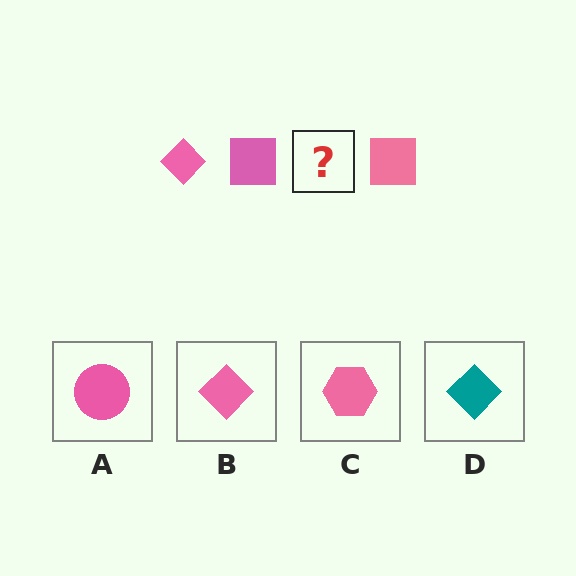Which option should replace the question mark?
Option B.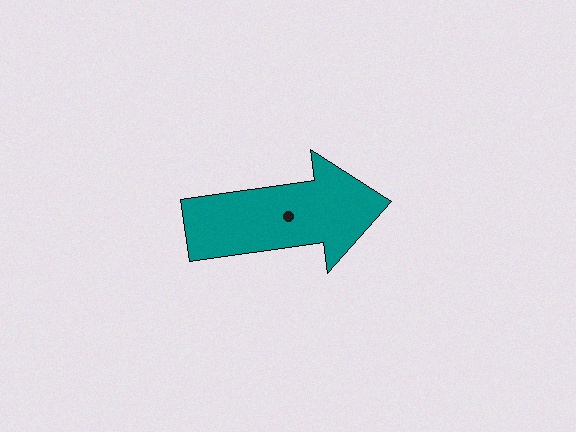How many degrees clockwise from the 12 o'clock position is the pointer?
Approximately 82 degrees.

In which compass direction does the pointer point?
East.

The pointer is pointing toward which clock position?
Roughly 3 o'clock.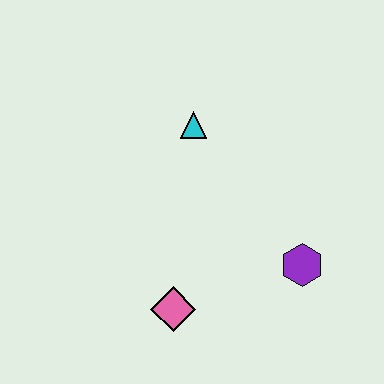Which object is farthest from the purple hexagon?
The cyan triangle is farthest from the purple hexagon.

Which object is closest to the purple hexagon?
The pink diamond is closest to the purple hexagon.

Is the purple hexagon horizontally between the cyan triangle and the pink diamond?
No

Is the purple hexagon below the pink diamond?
No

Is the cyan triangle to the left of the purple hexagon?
Yes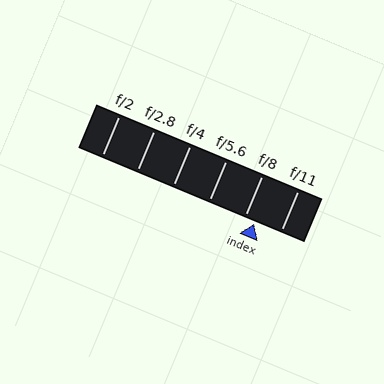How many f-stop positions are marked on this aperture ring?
There are 6 f-stop positions marked.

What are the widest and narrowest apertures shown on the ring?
The widest aperture shown is f/2 and the narrowest is f/11.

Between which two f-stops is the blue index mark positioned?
The index mark is between f/8 and f/11.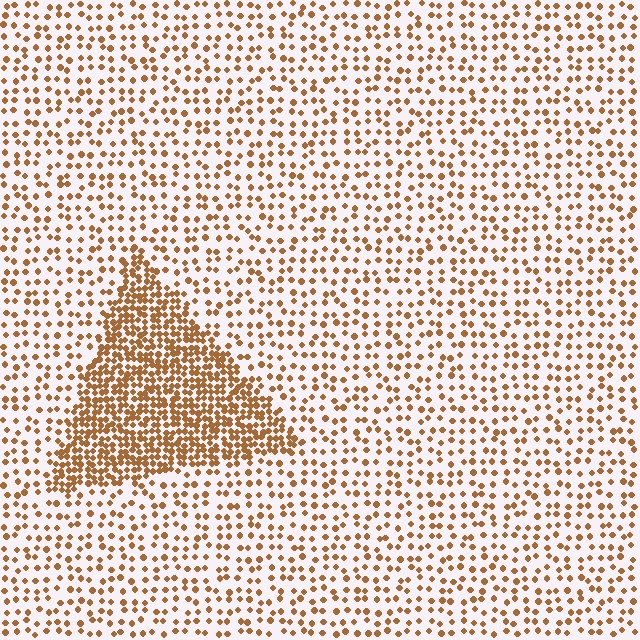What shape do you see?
I see a triangle.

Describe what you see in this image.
The image contains small brown elements arranged at two different densities. A triangle-shaped region is visible where the elements are more densely packed than the surrounding area.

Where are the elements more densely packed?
The elements are more densely packed inside the triangle boundary.